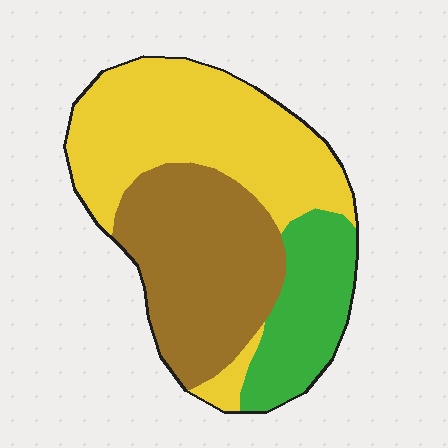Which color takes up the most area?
Yellow, at roughly 45%.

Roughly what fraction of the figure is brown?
Brown takes up about three eighths (3/8) of the figure.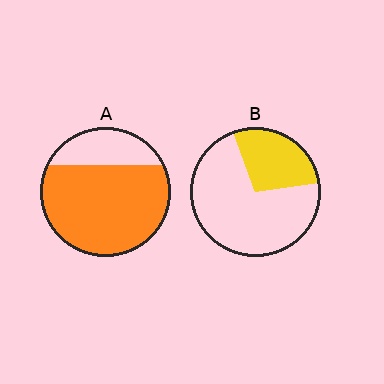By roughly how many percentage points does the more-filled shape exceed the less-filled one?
By roughly 45 percentage points (A over B).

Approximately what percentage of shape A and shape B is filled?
A is approximately 75% and B is approximately 30%.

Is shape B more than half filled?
No.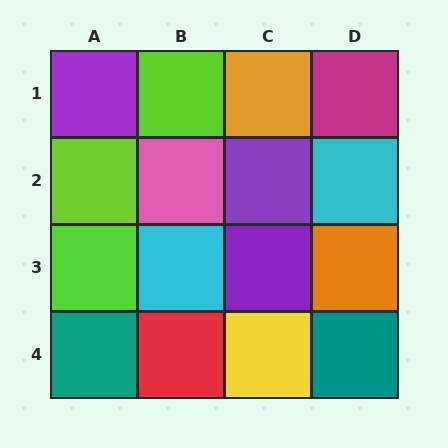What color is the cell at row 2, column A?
Lime.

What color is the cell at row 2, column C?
Purple.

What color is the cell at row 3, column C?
Purple.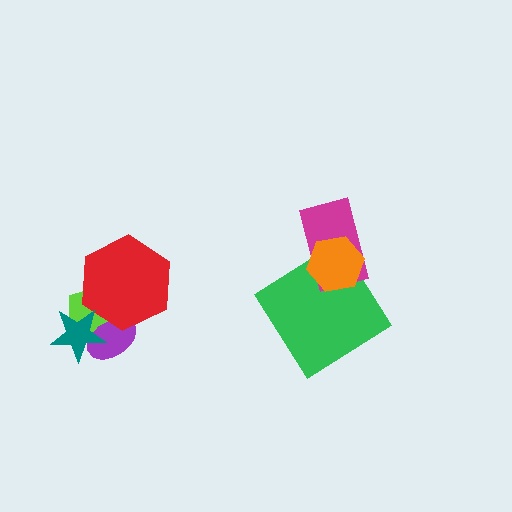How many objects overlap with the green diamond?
2 objects overlap with the green diamond.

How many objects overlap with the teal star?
2 objects overlap with the teal star.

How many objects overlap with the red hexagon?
2 objects overlap with the red hexagon.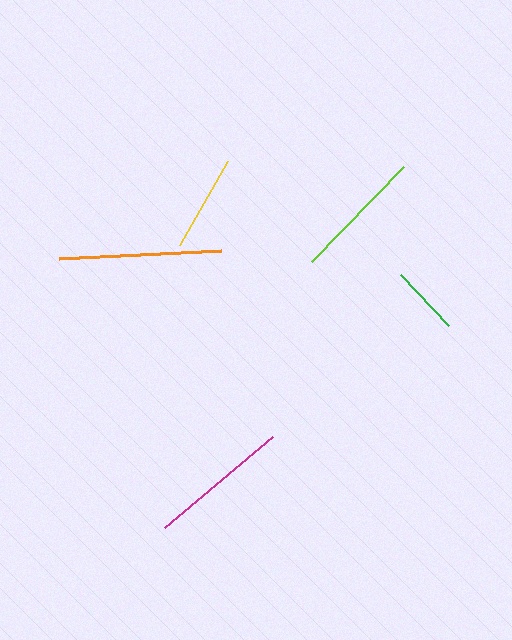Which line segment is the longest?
The orange line is the longest at approximately 163 pixels.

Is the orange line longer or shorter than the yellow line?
The orange line is longer than the yellow line.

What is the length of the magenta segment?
The magenta segment is approximately 141 pixels long.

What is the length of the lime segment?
The lime segment is approximately 132 pixels long.